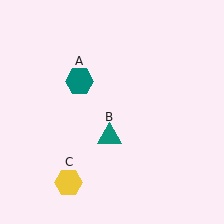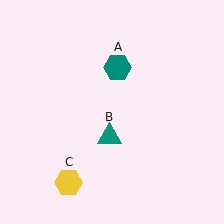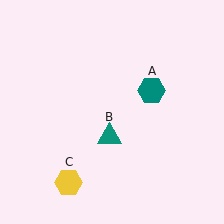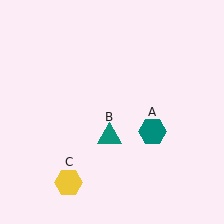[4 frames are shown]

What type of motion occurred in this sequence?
The teal hexagon (object A) rotated clockwise around the center of the scene.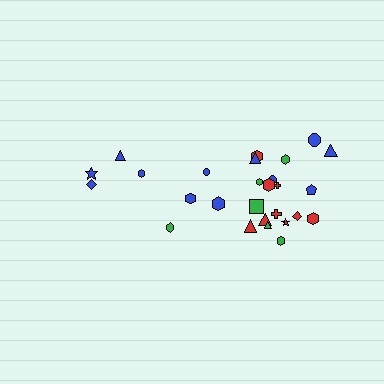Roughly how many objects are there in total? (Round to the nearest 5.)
Roughly 25 objects in total.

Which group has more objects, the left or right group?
The right group.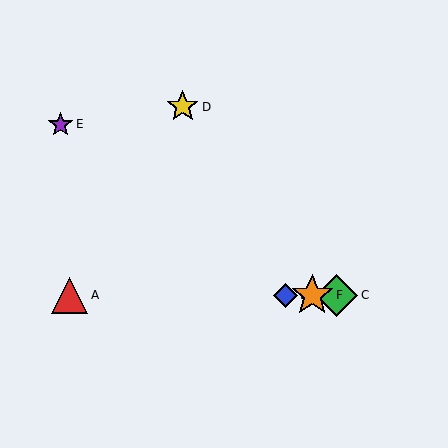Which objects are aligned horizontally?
Objects A, B, C, F are aligned horizontally.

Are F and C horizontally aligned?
Yes, both are at y≈295.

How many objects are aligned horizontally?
4 objects (A, B, C, F) are aligned horizontally.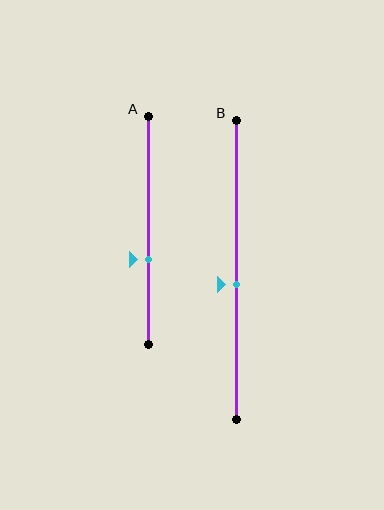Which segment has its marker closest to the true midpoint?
Segment B has its marker closest to the true midpoint.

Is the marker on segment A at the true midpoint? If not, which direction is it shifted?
No, the marker on segment A is shifted downward by about 13% of the segment length.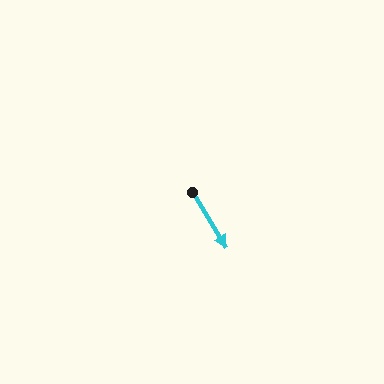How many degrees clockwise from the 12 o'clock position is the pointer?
Approximately 148 degrees.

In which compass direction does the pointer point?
Southeast.